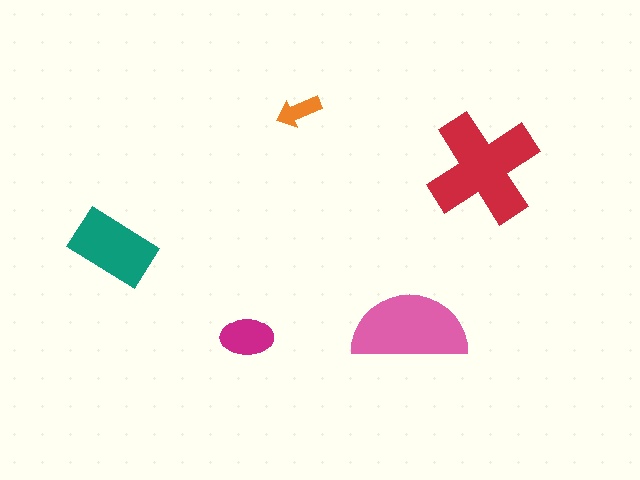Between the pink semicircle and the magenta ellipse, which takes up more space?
The pink semicircle.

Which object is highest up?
The orange arrow is topmost.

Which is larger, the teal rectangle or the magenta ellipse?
The teal rectangle.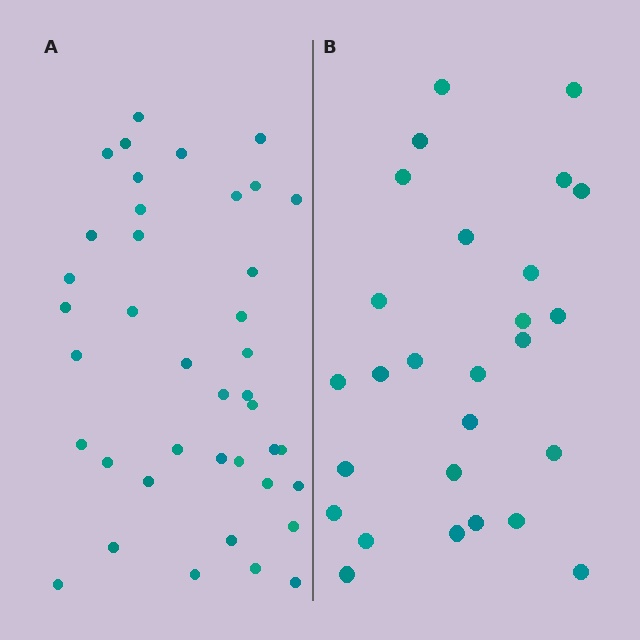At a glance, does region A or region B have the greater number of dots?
Region A (the left region) has more dots.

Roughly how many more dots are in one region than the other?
Region A has approximately 15 more dots than region B.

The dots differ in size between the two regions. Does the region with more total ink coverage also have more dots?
No. Region B has more total ink coverage because its dots are larger, but region A actually contains more individual dots. Total area can be misleading — the number of items is what matters here.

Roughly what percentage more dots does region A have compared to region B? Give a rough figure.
About 50% more.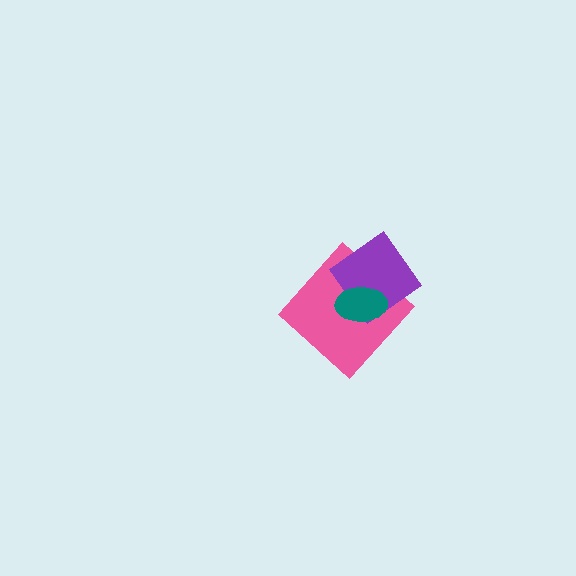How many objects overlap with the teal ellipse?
2 objects overlap with the teal ellipse.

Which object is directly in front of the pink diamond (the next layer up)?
The purple diamond is directly in front of the pink diamond.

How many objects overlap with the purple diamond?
2 objects overlap with the purple diamond.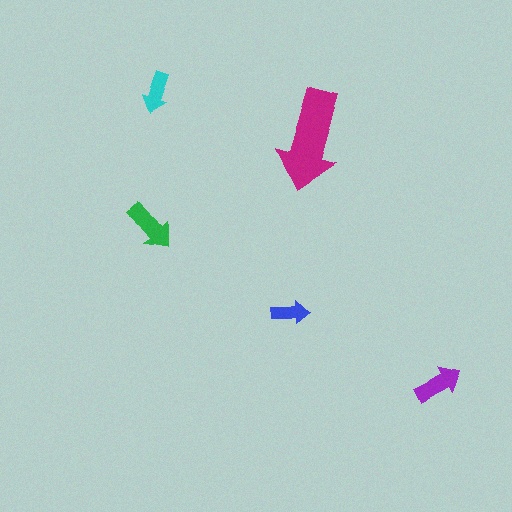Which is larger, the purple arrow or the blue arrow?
The purple one.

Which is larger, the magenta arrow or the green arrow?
The magenta one.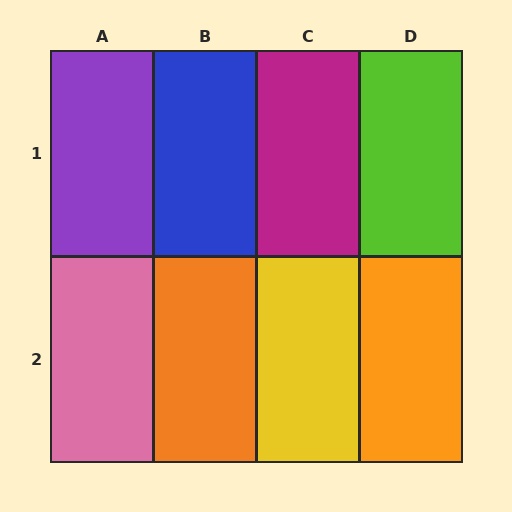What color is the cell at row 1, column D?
Lime.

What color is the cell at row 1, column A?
Purple.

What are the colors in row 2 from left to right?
Pink, orange, yellow, orange.